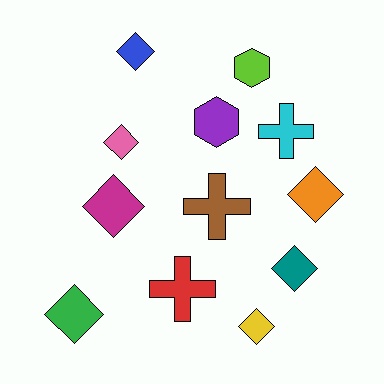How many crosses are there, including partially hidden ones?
There are 3 crosses.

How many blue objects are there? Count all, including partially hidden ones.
There is 1 blue object.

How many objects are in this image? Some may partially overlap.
There are 12 objects.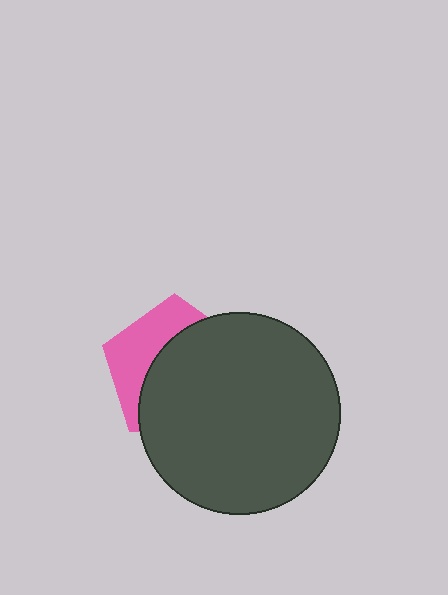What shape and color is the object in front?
The object in front is a dark gray circle.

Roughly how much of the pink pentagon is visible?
A small part of it is visible (roughly 36%).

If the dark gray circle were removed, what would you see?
You would see the complete pink pentagon.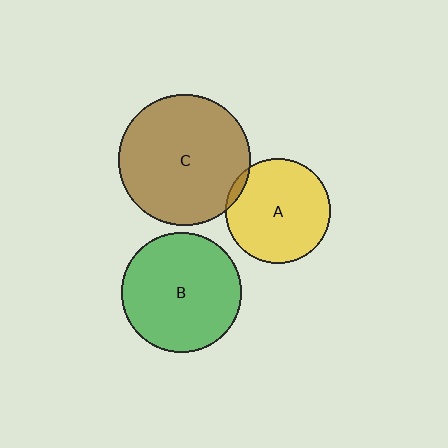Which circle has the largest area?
Circle C (brown).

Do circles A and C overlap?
Yes.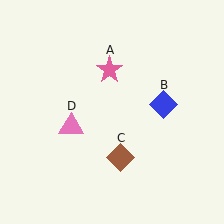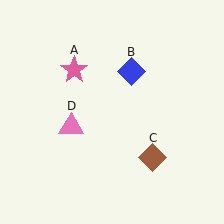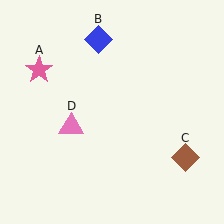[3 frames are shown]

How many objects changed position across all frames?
3 objects changed position: pink star (object A), blue diamond (object B), brown diamond (object C).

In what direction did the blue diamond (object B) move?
The blue diamond (object B) moved up and to the left.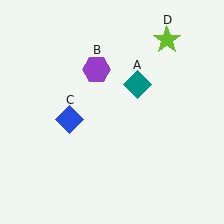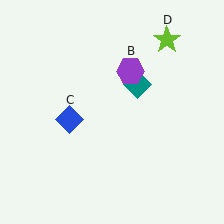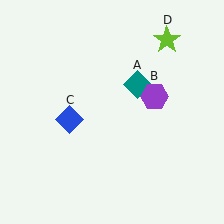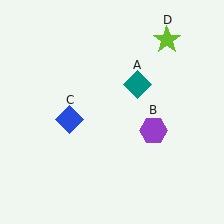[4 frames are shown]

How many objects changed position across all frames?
1 object changed position: purple hexagon (object B).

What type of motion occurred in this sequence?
The purple hexagon (object B) rotated clockwise around the center of the scene.